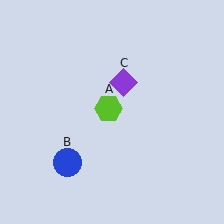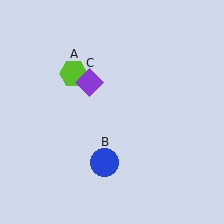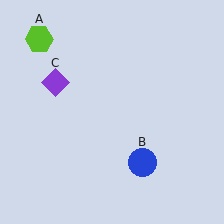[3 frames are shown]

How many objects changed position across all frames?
3 objects changed position: lime hexagon (object A), blue circle (object B), purple diamond (object C).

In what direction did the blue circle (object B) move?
The blue circle (object B) moved right.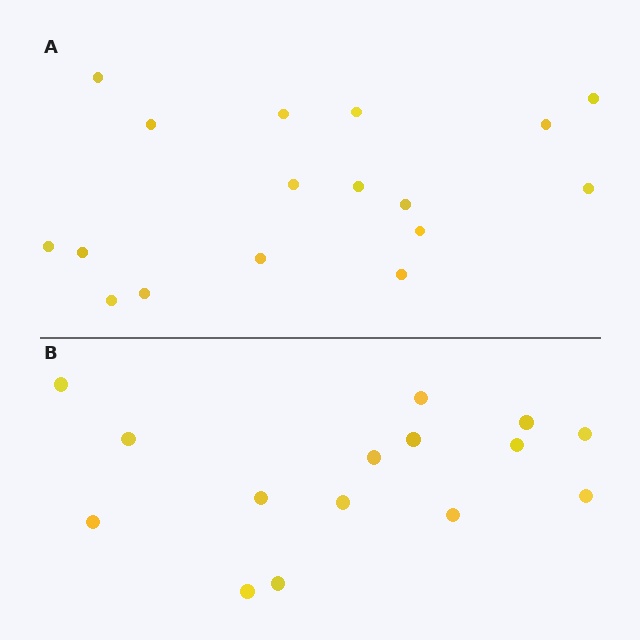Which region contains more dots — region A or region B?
Region A (the top region) has more dots.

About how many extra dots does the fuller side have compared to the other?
Region A has just a few more — roughly 2 or 3 more dots than region B.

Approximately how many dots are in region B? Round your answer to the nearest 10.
About 20 dots. (The exact count is 15, which rounds to 20.)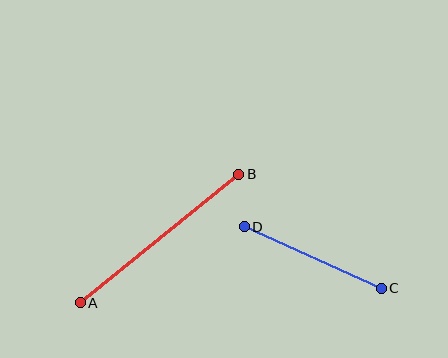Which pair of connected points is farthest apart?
Points A and B are farthest apart.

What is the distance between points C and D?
The distance is approximately 150 pixels.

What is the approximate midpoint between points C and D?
The midpoint is at approximately (313, 258) pixels.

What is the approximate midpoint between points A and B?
The midpoint is at approximately (159, 239) pixels.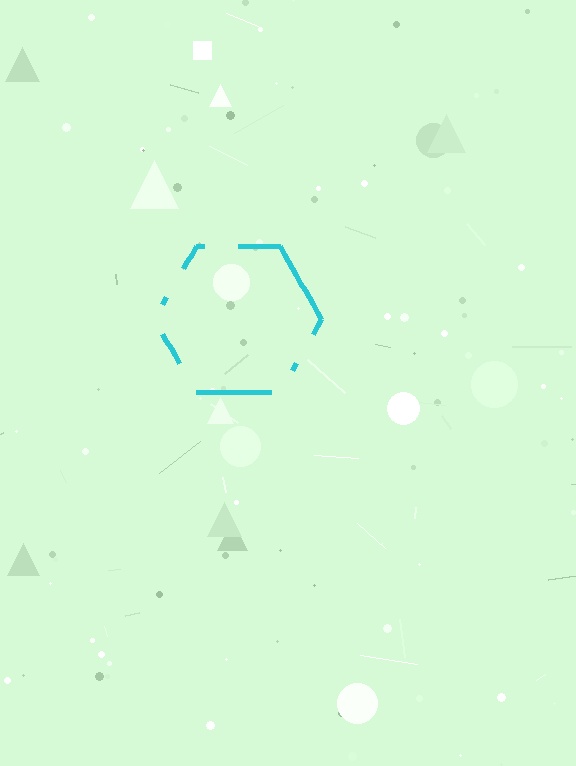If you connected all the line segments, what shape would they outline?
They would outline a hexagon.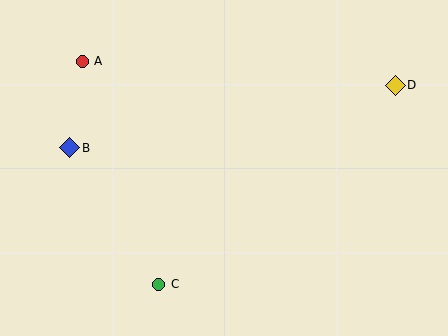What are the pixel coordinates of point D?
Point D is at (395, 85).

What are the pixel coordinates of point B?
Point B is at (69, 148).